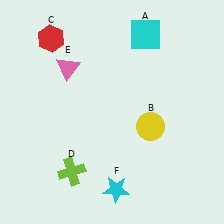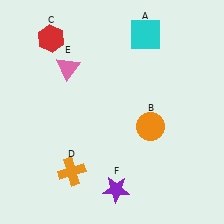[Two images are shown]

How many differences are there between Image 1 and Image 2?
There are 3 differences between the two images.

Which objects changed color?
B changed from yellow to orange. D changed from lime to orange. F changed from cyan to purple.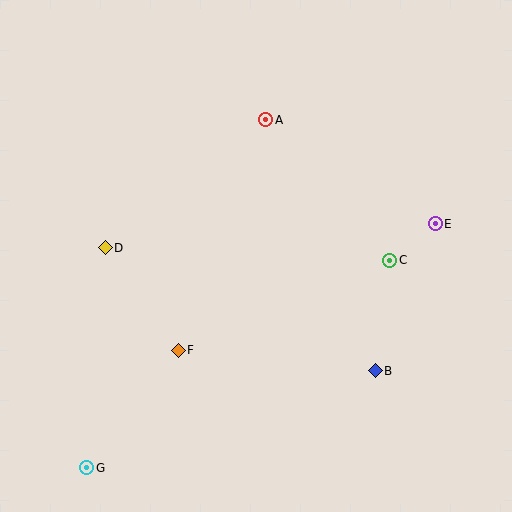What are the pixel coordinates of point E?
Point E is at (435, 224).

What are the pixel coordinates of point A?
Point A is at (266, 120).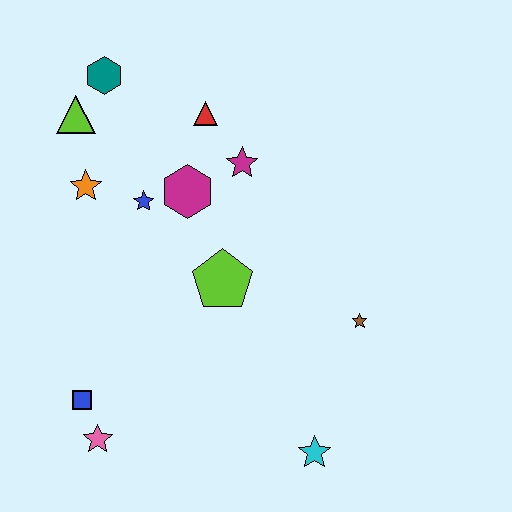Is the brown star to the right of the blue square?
Yes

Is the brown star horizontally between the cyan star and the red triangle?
No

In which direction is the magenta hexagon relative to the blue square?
The magenta hexagon is above the blue square.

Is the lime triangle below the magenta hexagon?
No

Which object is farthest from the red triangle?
The cyan star is farthest from the red triangle.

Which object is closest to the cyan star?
The brown star is closest to the cyan star.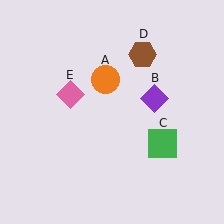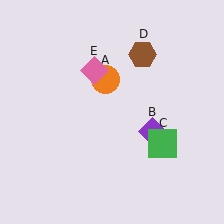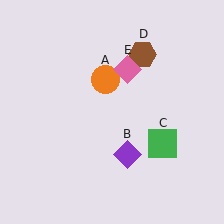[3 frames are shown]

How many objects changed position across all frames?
2 objects changed position: purple diamond (object B), pink diamond (object E).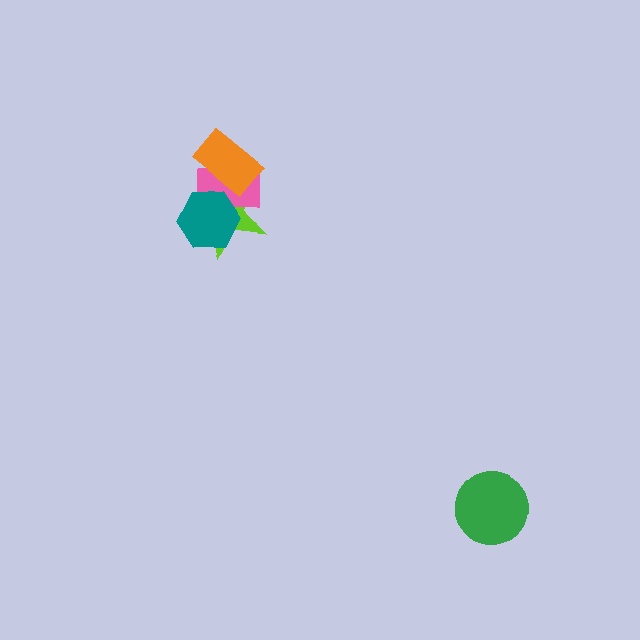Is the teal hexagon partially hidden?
No, no other shape covers it.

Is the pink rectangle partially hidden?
Yes, it is partially covered by another shape.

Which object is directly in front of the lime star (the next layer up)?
The pink rectangle is directly in front of the lime star.